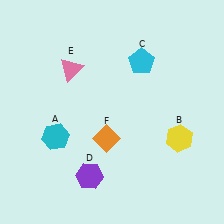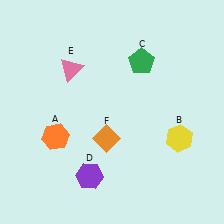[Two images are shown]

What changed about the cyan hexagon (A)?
In Image 1, A is cyan. In Image 2, it changed to orange.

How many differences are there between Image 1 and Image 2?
There are 2 differences between the two images.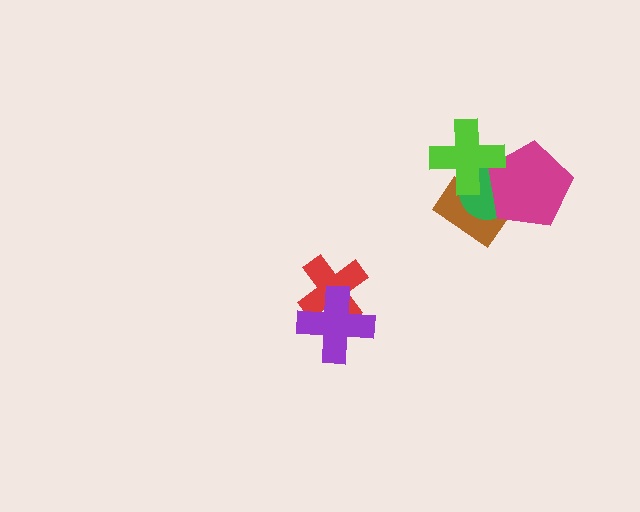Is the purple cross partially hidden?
No, no other shape covers it.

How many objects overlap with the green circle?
3 objects overlap with the green circle.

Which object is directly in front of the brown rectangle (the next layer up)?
The green circle is directly in front of the brown rectangle.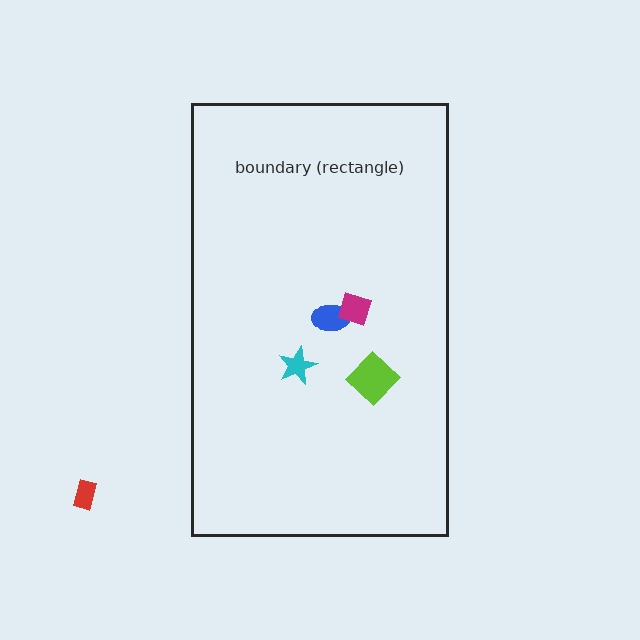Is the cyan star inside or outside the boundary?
Inside.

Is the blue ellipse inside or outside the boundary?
Inside.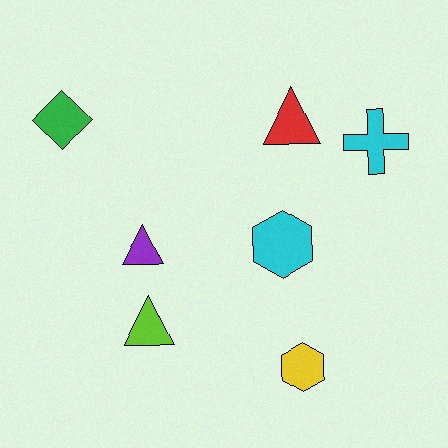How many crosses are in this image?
There is 1 cross.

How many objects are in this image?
There are 7 objects.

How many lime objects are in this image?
There is 1 lime object.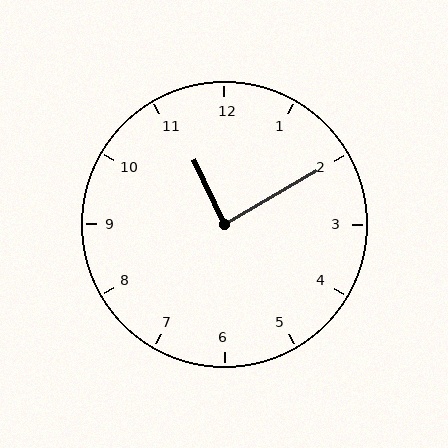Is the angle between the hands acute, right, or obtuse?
It is right.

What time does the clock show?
11:10.